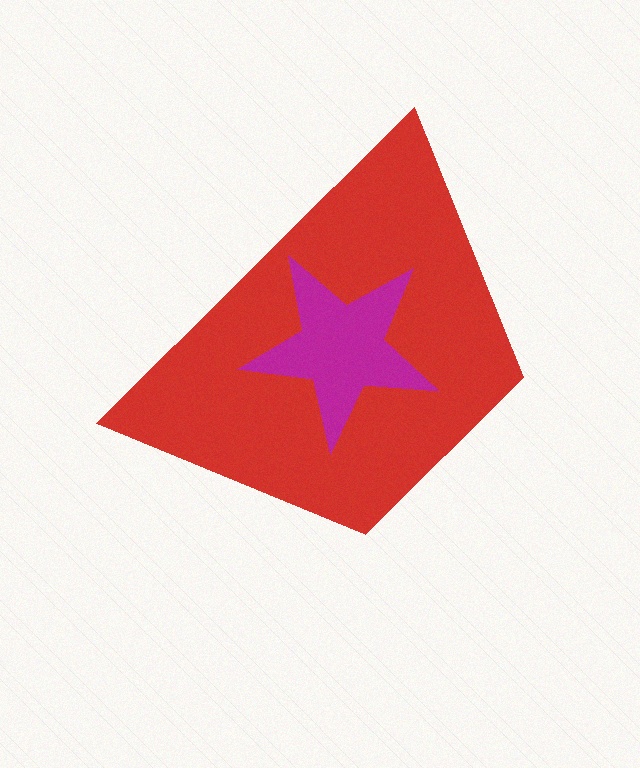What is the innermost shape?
The magenta star.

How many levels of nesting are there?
2.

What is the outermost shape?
The red trapezoid.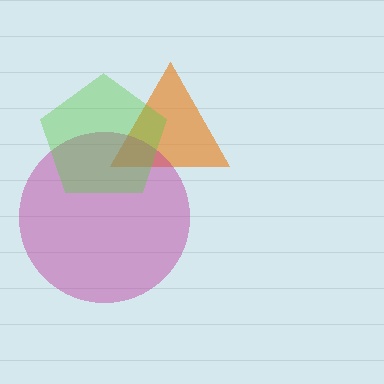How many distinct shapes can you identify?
There are 3 distinct shapes: an orange triangle, a magenta circle, a lime pentagon.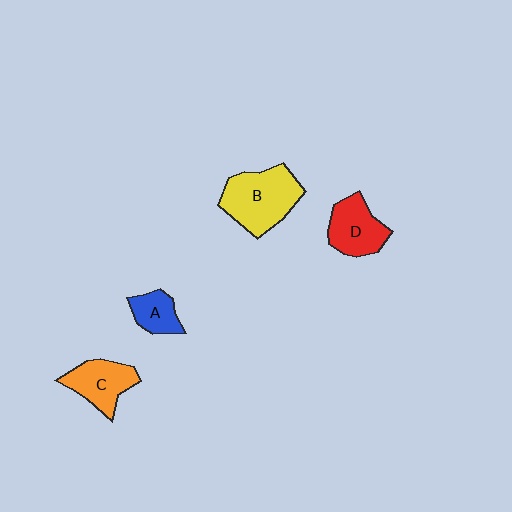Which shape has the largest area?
Shape B (yellow).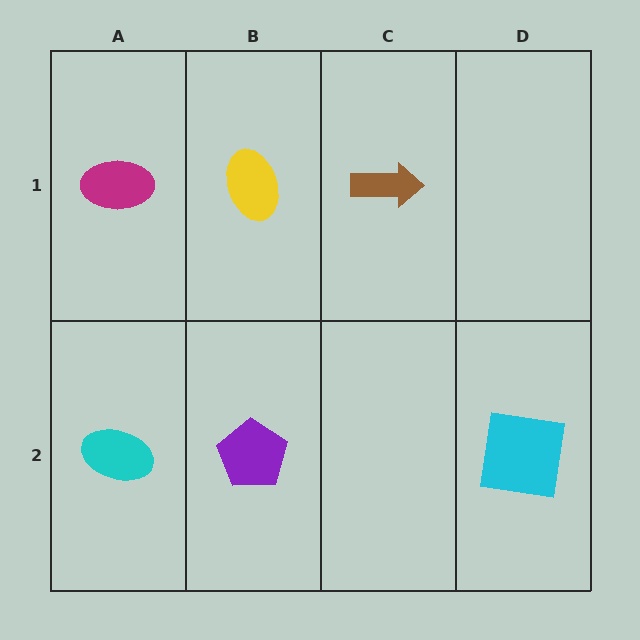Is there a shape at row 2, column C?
No, that cell is empty.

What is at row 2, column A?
A cyan ellipse.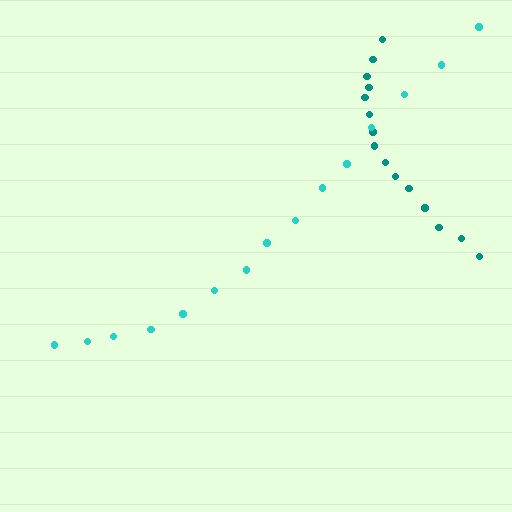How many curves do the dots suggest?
There are 2 distinct paths.